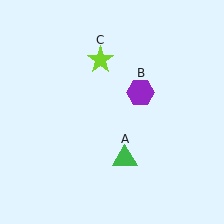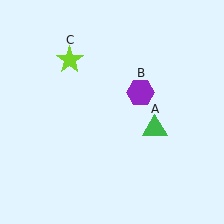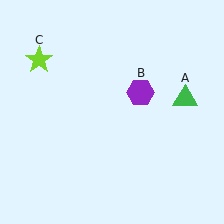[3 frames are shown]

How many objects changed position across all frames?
2 objects changed position: green triangle (object A), lime star (object C).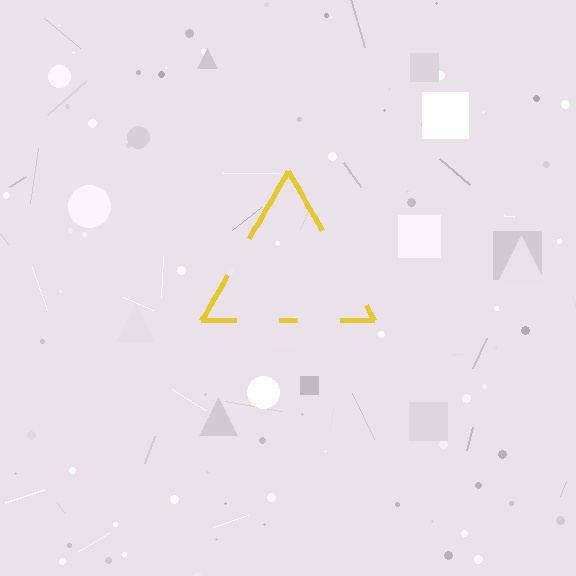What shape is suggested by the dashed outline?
The dashed outline suggests a triangle.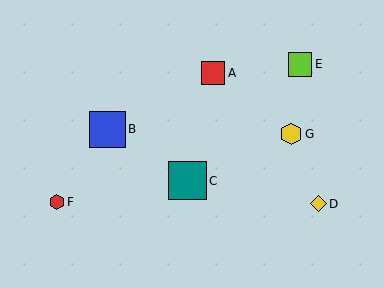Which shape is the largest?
The teal square (labeled C) is the largest.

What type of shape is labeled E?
Shape E is a lime square.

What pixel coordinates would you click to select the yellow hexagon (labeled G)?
Click at (291, 134) to select the yellow hexagon G.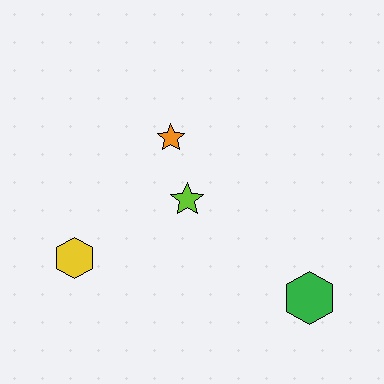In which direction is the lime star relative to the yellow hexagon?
The lime star is to the right of the yellow hexagon.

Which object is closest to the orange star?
The lime star is closest to the orange star.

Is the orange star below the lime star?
No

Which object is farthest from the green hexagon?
The yellow hexagon is farthest from the green hexagon.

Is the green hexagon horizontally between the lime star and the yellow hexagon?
No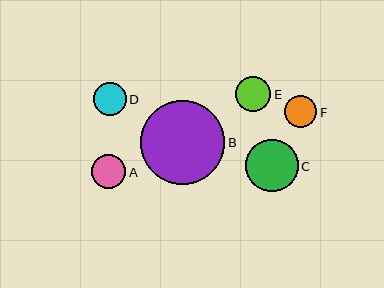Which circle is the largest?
Circle B is the largest with a size of approximately 84 pixels.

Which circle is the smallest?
Circle F is the smallest with a size of approximately 32 pixels.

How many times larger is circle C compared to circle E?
Circle C is approximately 1.5 times the size of circle E.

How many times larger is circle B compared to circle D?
Circle B is approximately 2.5 times the size of circle D.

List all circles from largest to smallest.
From largest to smallest: B, C, E, A, D, F.